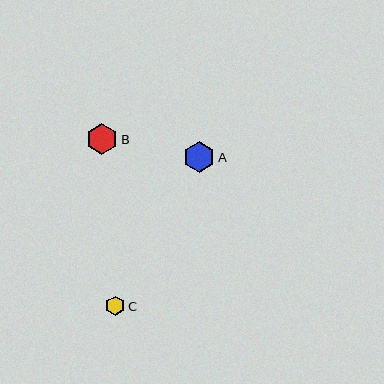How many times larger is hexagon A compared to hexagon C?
Hexagon A is approximately 1.6 times the size of hexagon C.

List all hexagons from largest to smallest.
From largest to smallest: B, A, C.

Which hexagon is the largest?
Hexagon B is the largest with a size of approximately 32 pixels.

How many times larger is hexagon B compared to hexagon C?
Hexagon B is approximately 1.6 times the size of hexagon C.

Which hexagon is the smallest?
Hexagon C is the smallest with a size of approximately 20 pixels.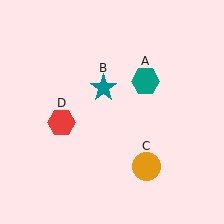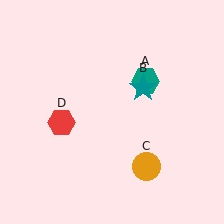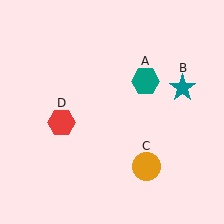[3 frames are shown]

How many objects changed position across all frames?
1 object changed position: teal star (object B).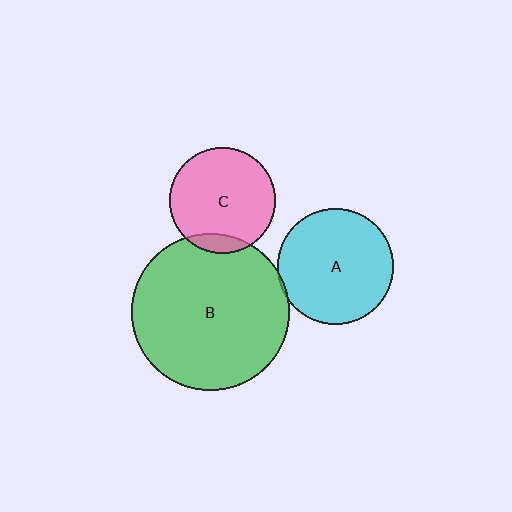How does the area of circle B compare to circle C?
Approximately 2.2 times.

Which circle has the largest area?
Circle B (green).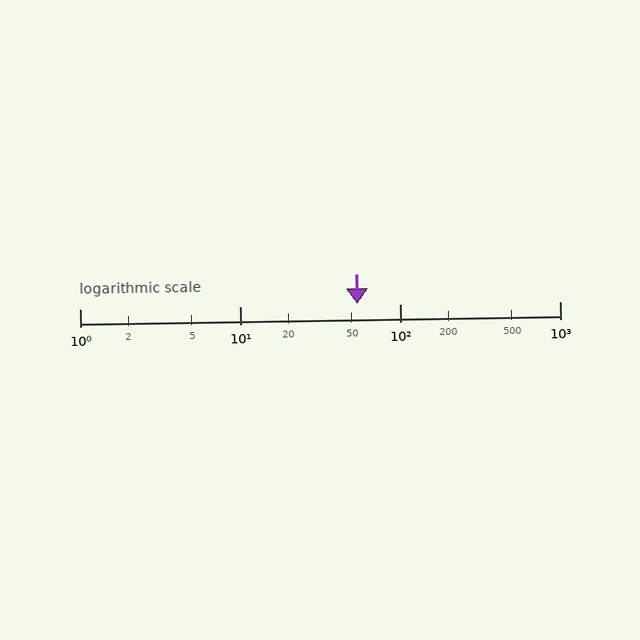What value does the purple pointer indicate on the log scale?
The pointer indicates approximately 54.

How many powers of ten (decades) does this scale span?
The scale spans 3 decades, from 1 to 1000.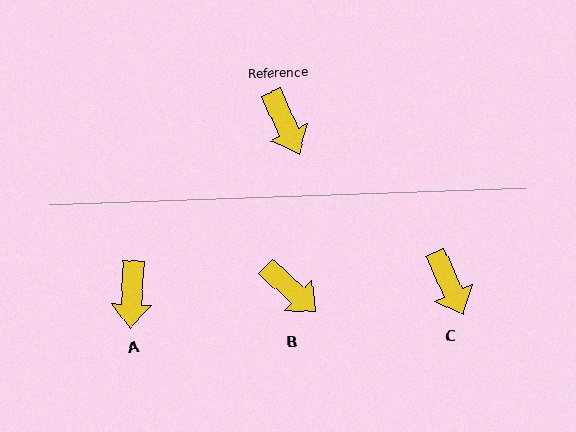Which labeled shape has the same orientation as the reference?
C.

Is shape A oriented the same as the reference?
No, it is off by about 27 degrees.